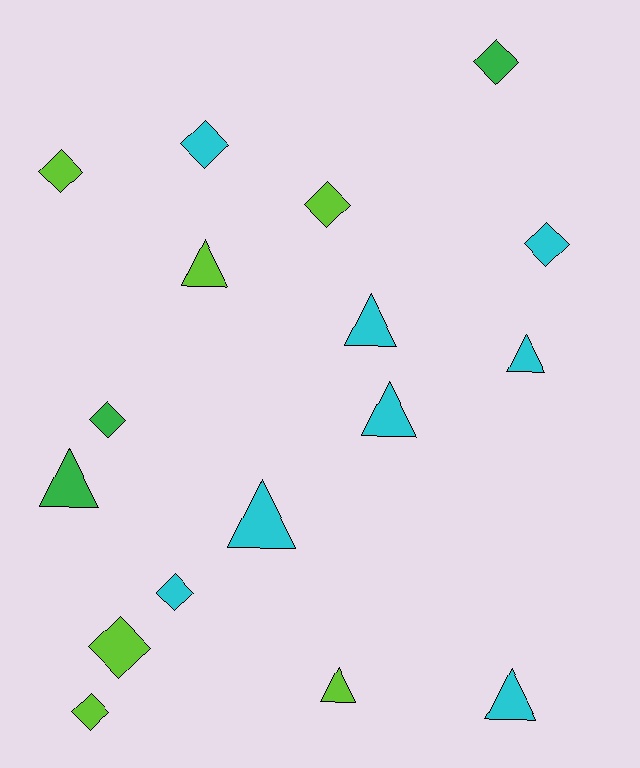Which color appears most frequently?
Cyan, with 8 objects.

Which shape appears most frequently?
Diamond, with 9 objects.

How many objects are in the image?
There are 17 objects.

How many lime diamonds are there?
There are 4 lime diamonds.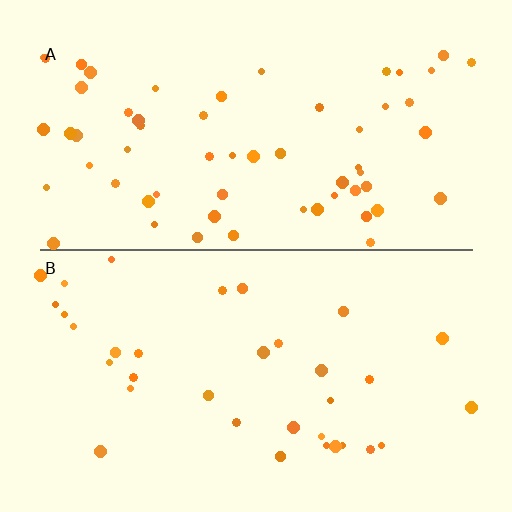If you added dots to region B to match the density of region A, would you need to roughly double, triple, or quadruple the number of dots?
Approximately double.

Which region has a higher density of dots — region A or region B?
A (the top).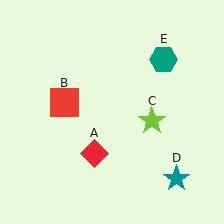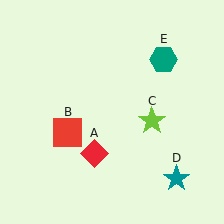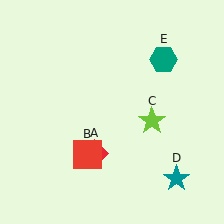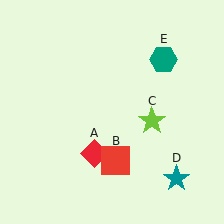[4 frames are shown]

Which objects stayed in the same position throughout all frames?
Red diamond (object A) and lime star (object C) and teal star (object D) and teal hexagon (object E) remained stationary.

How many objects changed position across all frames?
1 object changed position: red square (object B).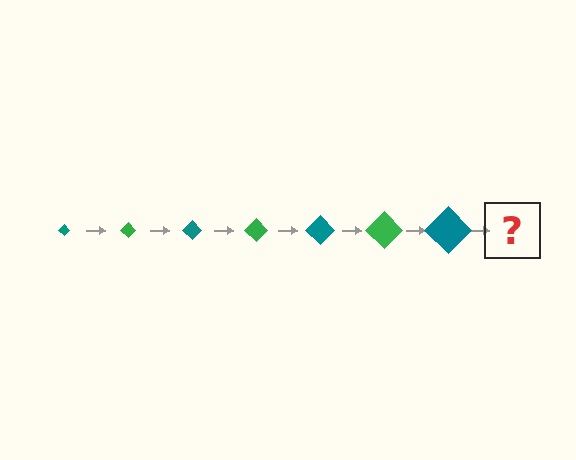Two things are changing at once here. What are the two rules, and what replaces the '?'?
The two rules are that the diamond grows larger each step and the color cycles through teal and green. The '?' should be a green diamond, larger than the previous one.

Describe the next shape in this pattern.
It should be a green diamond, larger than the previous one.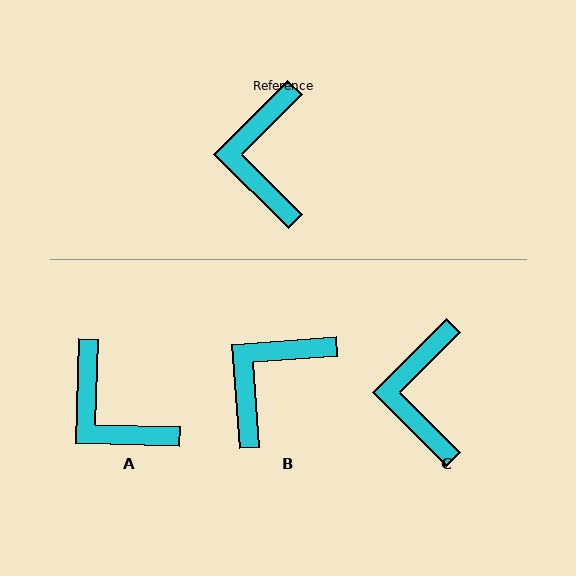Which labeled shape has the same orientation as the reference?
C.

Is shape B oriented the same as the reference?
No, it is off by about 41 degrees.